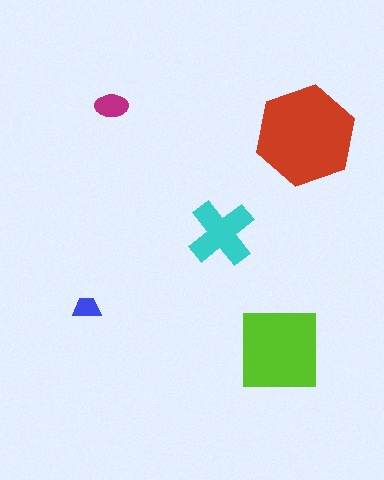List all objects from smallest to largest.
The blue trapezoid, the magenta ellipse, the cyan cross, the lime square, the red hexagon.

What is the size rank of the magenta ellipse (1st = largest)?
4th.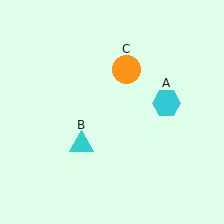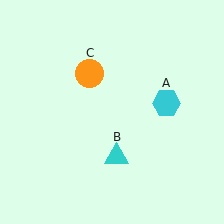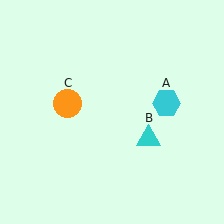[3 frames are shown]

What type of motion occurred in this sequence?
The cyan triangle (object B), orange circle (object C) rotated counterclockwise around the center of the scene.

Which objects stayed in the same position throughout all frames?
Cyan hexagon (object A) remained stationary.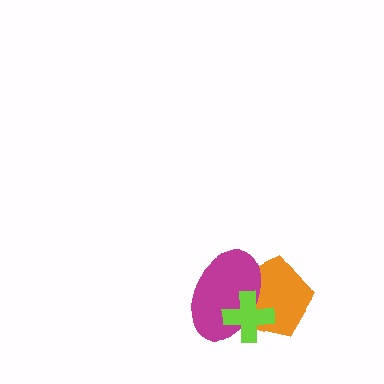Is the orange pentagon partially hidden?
Yes, it is partially covered by another shape.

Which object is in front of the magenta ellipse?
The lime cross is in front of the magenta ellipse.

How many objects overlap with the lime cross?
2 objects overlap with the lime cross.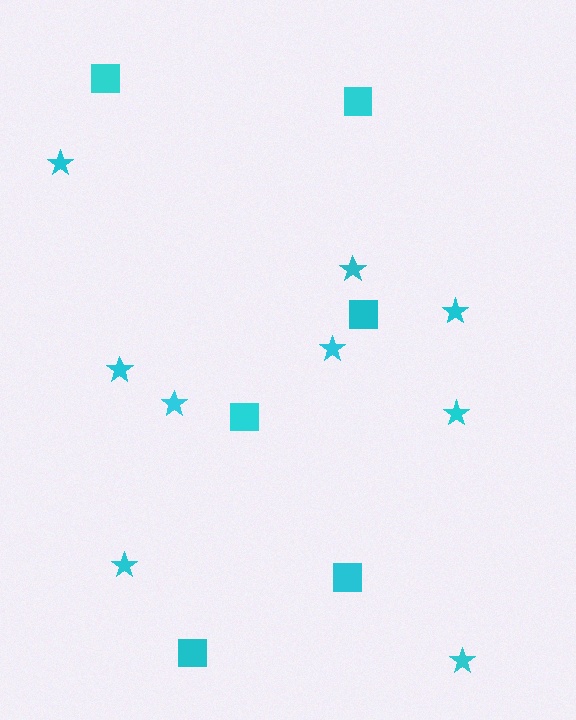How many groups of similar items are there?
There are 2 groups: one group of squares (6) and one group of stars (9).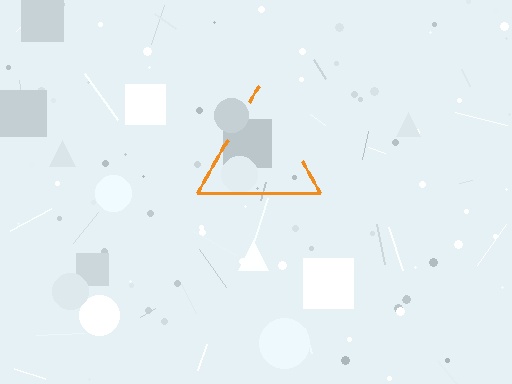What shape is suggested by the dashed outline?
The dashed outline suggests a triangle.